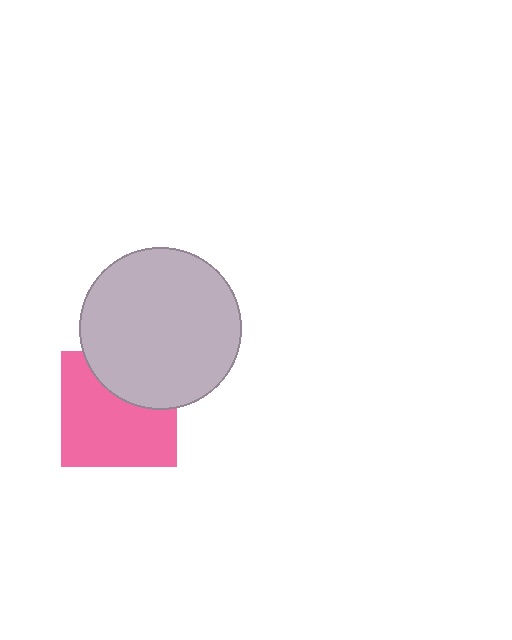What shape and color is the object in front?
The object in front is a light gray circle.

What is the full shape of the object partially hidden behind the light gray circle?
The partially hidden object is a pink square.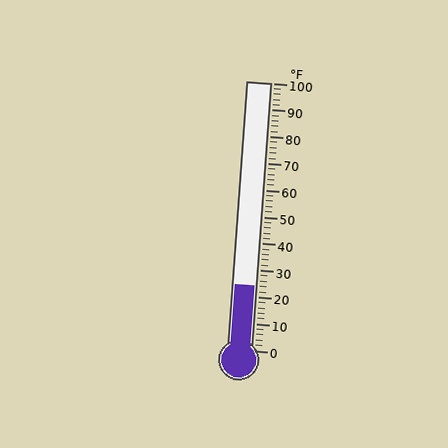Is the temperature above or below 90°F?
The temperature is below 90°F.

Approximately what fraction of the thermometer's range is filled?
The thermometer is filled to approximately 25% of its range.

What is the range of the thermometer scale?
The thermometer scale ranges from 0°F to 100°F.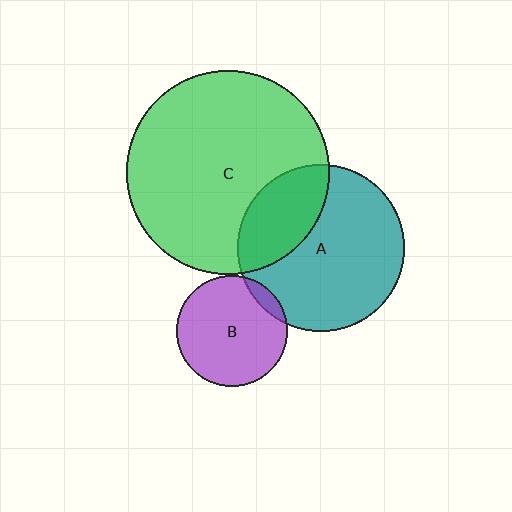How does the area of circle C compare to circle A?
Approximately 1.5 times.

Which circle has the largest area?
Circle C (green).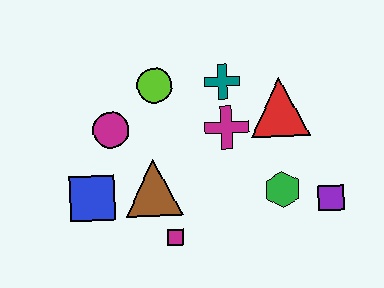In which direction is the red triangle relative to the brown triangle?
The red triangle is to the right of the brown triangle.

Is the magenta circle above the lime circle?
No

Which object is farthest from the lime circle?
The purple square is farthest from the lime circle.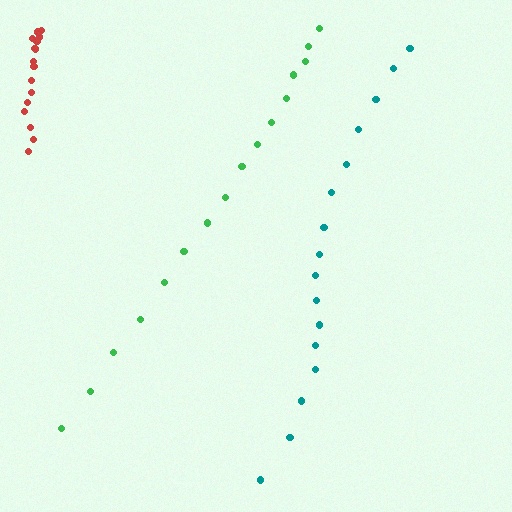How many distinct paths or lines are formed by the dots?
There are 3 distinct paths.